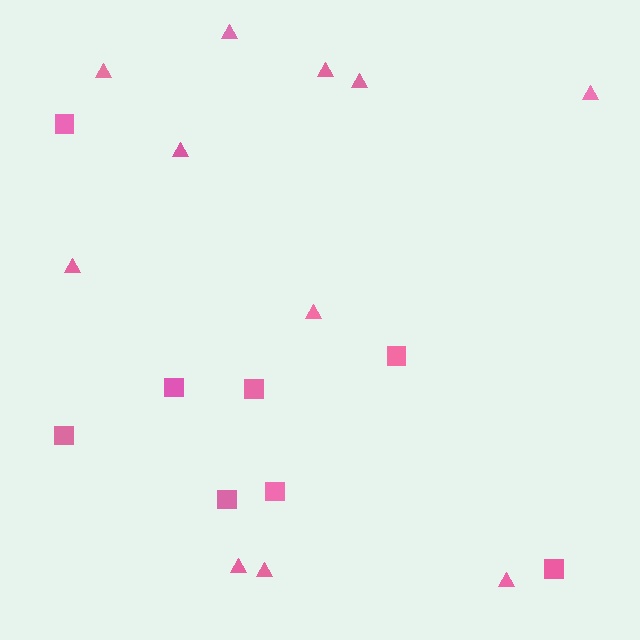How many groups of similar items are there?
There are 2 groups: one group of squares (8) and one group of triangles (11).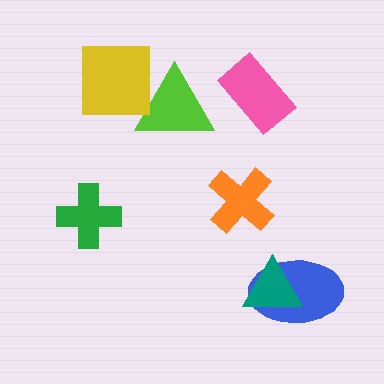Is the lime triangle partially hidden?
Yes, it is partially covered by another shape.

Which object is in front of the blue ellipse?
The teal triangle is in front of the blue ellipse.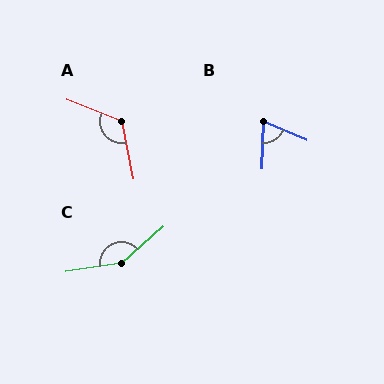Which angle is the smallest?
B, at approximately 69 degrees.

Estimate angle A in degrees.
Approximately 123 degrees.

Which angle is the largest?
C, at approximately 147 degrees.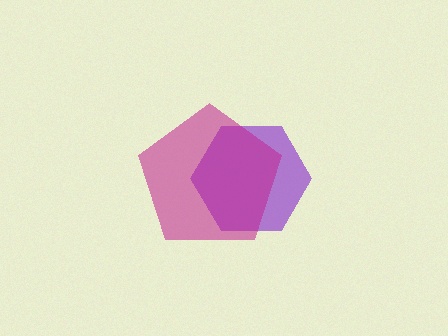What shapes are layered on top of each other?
The layered shapes are: a purple hexagon, a magenta pentagon.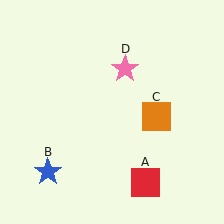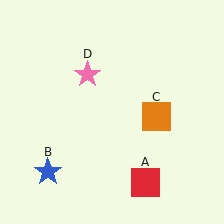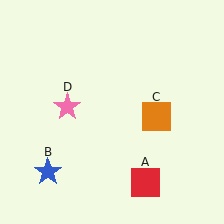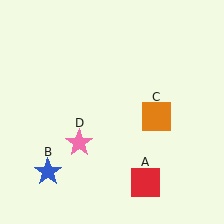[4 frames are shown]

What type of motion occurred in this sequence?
The pink star (object D) rotated counterclockwise around the center of the scene.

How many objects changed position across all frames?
1 object changed position: pink star (object D).